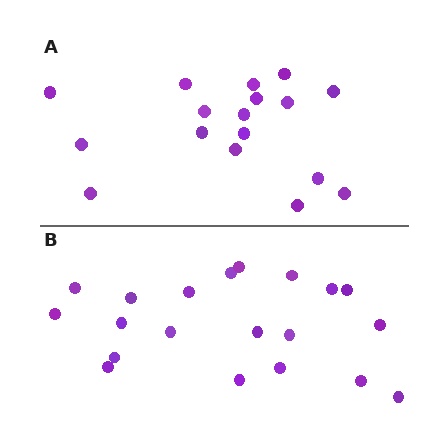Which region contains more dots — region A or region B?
Region B (the bottom region) has more dots.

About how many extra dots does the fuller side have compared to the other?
Region B has just a few more — roughly 2 or 3 more dots than region A.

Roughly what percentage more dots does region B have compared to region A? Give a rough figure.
About 20% more.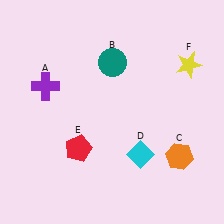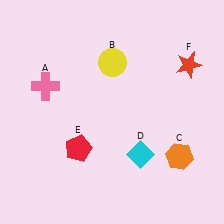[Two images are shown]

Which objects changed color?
A changed from purple to pink. B changed from teal to yellow. F changed from yellow to red.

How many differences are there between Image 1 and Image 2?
There are 3 differences between the two images.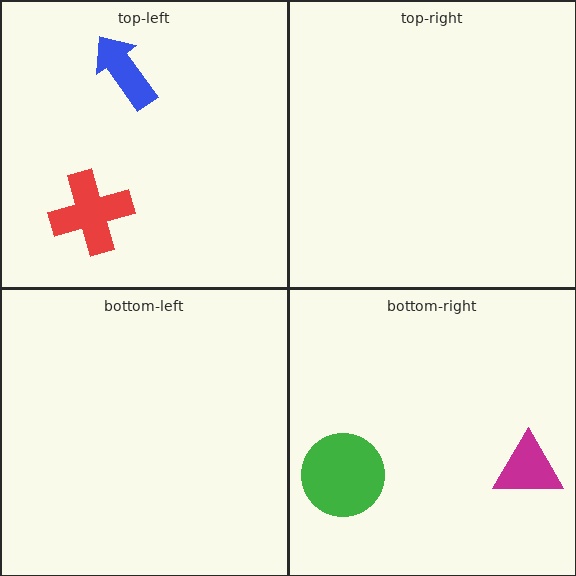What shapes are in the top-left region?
The blue arrow, the red cross.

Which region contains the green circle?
The bottom-right region.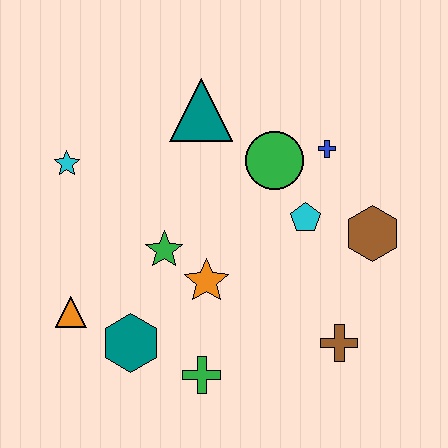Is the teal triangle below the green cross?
No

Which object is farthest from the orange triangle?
The brown hexagon is farthest from the orange triangle.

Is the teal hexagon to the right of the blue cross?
No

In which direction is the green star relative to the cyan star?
The green star is to the right of the cyan star.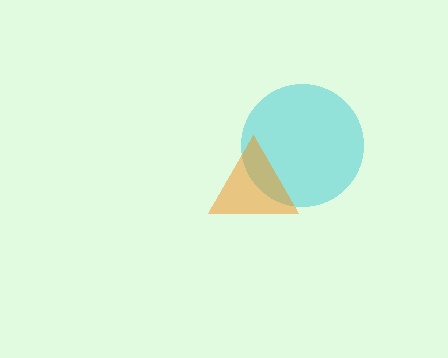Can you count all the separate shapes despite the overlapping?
Yes, there are 2 separate shapes.